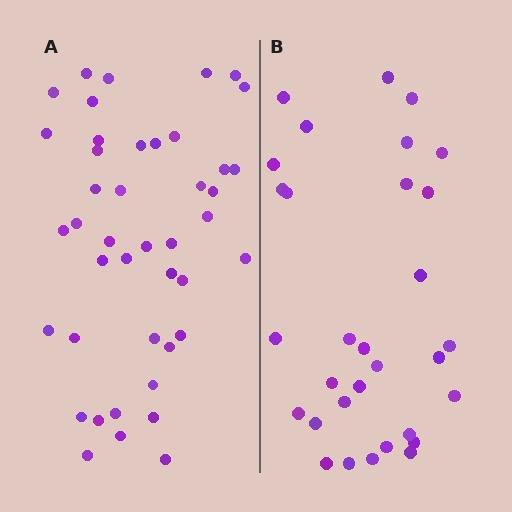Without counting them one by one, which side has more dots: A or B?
Region A (the left region) has more dots.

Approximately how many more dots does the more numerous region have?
Region A has roughly 12 or so more dots than region B.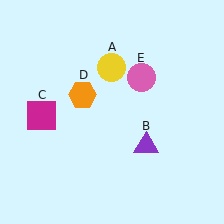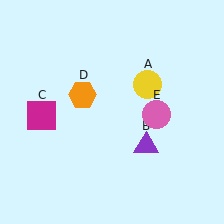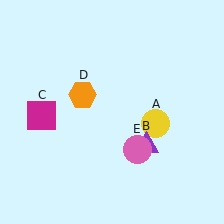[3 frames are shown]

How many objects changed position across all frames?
2 objects changed position: yellow circle (object A), pink circle (object E).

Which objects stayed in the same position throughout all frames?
Purple triangle (object B) and magenta square (object C) and orange hexagon (object D) remained stationary.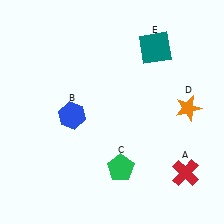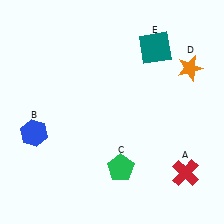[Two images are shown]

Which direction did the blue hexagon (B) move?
The blue hexagon (B) moved left.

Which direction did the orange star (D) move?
The orange star (D) moved up.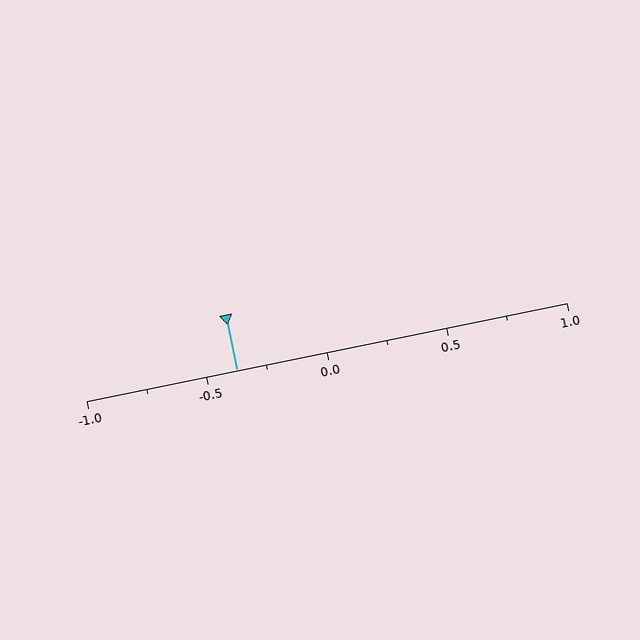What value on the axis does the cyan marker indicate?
The marker indicates approximately -0.38.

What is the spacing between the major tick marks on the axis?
The major ticks are spaced 0.5 apart.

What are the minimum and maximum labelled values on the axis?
The axis runs from -1.0 to 1.0.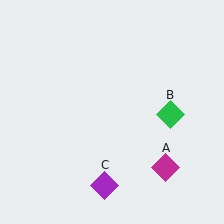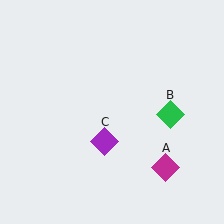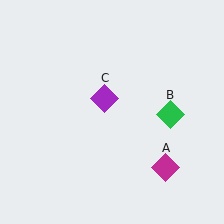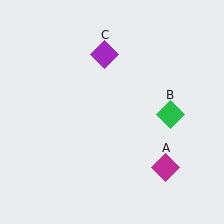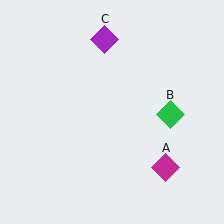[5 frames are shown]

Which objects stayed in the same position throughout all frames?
Magenta diamond (object A) and green diamond (object B) remained stationary.